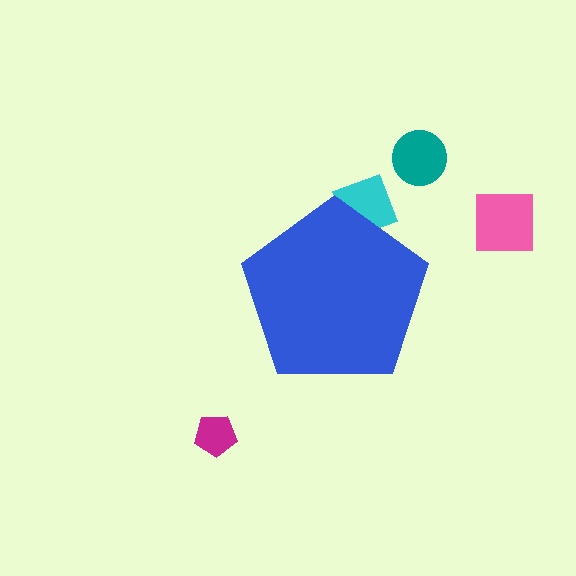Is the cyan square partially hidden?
Yes, the cyan square is partially hidden behind the blue pentagon.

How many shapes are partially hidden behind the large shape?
1 shape is partially hidden.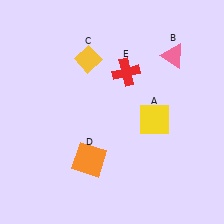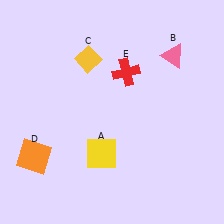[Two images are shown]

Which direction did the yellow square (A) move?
The yellow square (A) moved left.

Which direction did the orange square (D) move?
The orange square (D) moved left.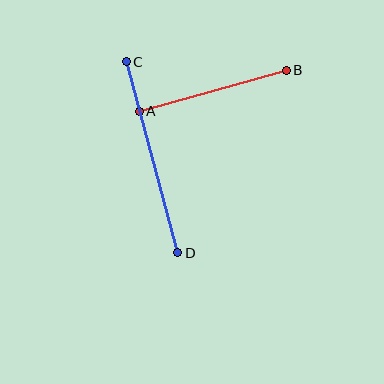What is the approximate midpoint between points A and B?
The midpoint is at approximately (213, 91) pixels.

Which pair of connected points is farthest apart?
Points C and D are farthest apart.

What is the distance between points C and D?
The distance is approximately 198 pixels.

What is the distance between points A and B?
The distance is approximately 152 pixels.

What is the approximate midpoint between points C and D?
The midpoint is at approximately (152, 157) pixels.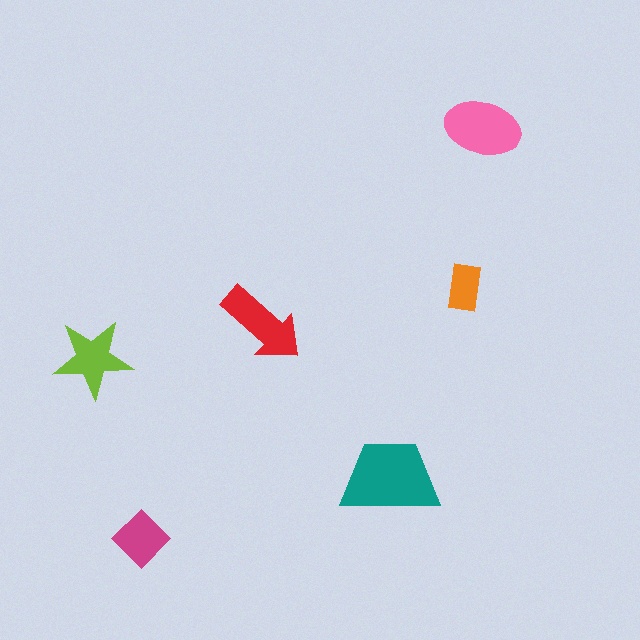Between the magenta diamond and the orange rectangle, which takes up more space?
The magenta diamond.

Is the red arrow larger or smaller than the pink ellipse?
Smaller.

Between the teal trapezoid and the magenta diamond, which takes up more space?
The teal trapezoid.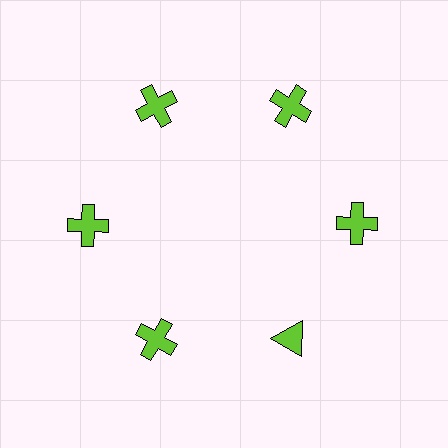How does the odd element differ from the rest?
It has a different shape: triangle instead of cross.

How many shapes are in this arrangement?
There are 6 shapes arranged in a ring pattern.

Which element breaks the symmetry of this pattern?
The lime triangle at roughly the 5 o'clock position breaks the symmetry. All other shapes are lime crosses.